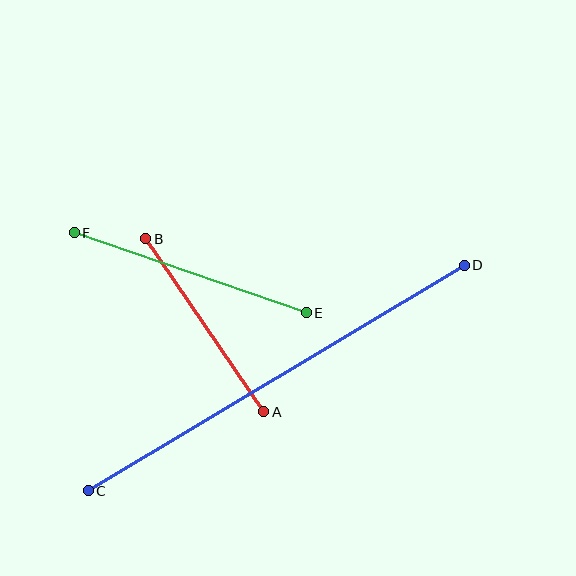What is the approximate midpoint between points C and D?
The midpoint is at approximately (276, 378) pixels.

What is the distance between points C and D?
The distance is approximately 438 pixels.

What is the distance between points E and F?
The distance is approximately 246 pixels.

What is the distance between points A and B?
The distance is approximately 210 pixels.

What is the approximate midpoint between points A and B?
The midpoint is at approximately (205, 325) pixels.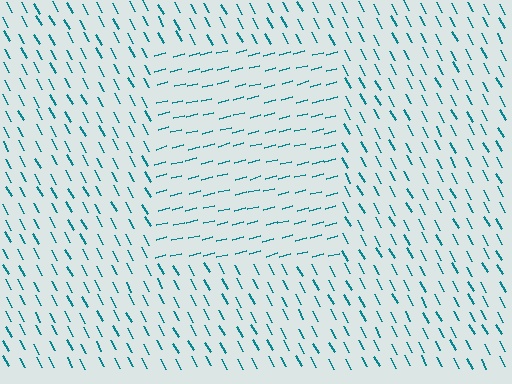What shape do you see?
I see a rectangle.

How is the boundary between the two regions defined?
The boundary is defined purely by a change in line orientation (approximately 77 degrees difference). All lines are the same color and thickness.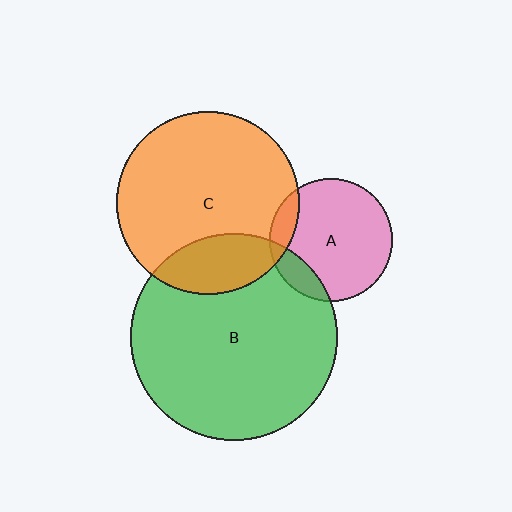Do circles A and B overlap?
Yes.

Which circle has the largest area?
Circle B (green).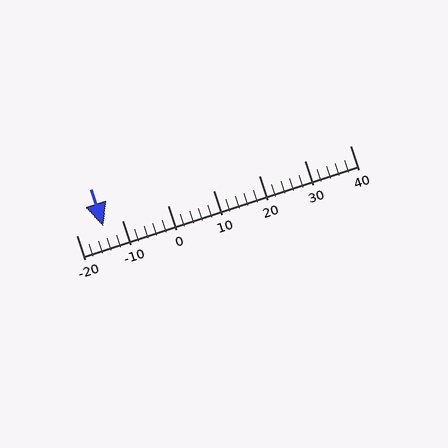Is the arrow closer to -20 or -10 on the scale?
The arrow is closer to -10.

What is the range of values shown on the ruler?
The ruler shows values from -20 to 40.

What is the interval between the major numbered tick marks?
The major tick marks are spaced 10 units apart.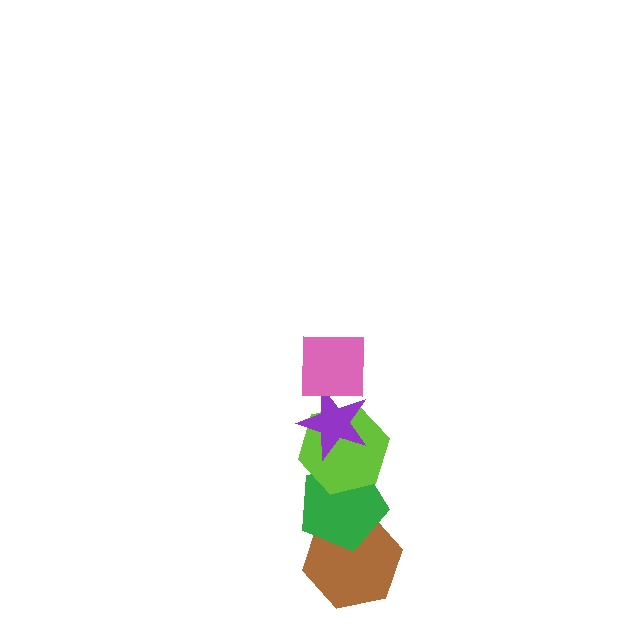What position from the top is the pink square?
The pink square is 1st from the top.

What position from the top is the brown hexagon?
The brown hexagon is 5th from the top.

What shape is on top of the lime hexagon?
The purple star is on top of the lime hexagon.